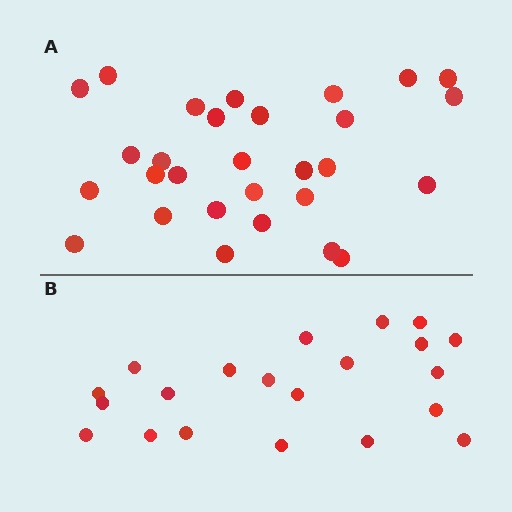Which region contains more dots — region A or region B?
Region A (the top region) has more dots.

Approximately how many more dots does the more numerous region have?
Region A has roughly 8 or so more dots than region B.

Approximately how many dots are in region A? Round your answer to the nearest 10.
About 30 dots. (The exact count is 29, which rounds to 30.)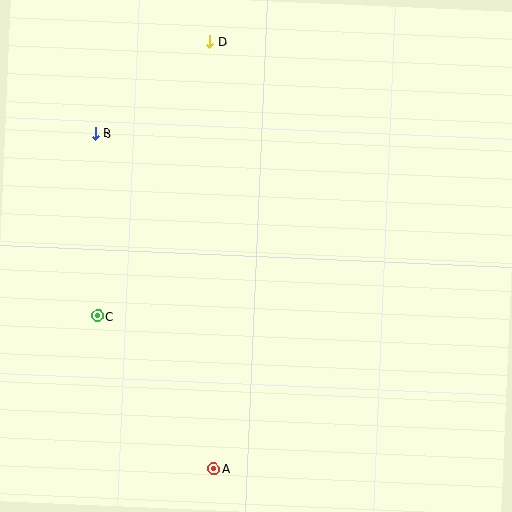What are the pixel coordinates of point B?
Point B is at (96, 133).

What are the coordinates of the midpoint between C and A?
The midpoint between C and A is at (155, 392).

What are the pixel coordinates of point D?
Point D is at (210, 41).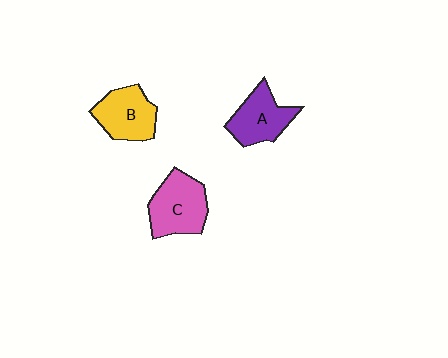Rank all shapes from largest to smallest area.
From largest to smallest: C (pink), B (yellow), A (purple).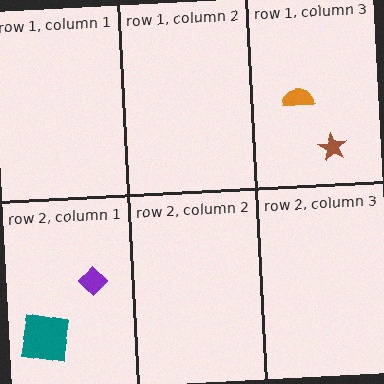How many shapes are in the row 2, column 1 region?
2.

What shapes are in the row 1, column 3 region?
The brown star, the orange semicircle.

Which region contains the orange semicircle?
The row 1, column 3 region.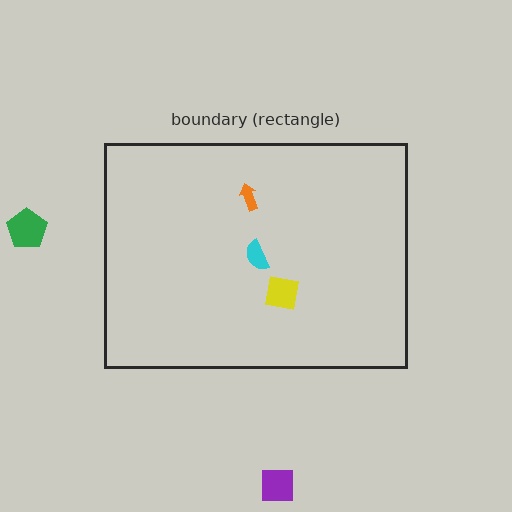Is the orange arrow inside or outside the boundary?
Inside.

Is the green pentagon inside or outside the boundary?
Outside.